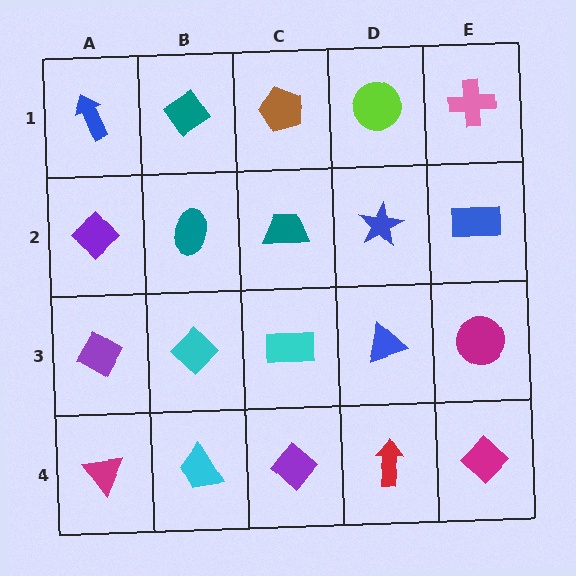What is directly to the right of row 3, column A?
A cyan diamond.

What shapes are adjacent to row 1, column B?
A teal ellipse (row 2, column B), a blue arrow (row 1, column A), a brown pentagon (row 1, column C).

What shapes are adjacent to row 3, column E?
A blue rectangle (row 2, column E), a magenta diamond (row 4, column E), a blue triangle (row 3, column D).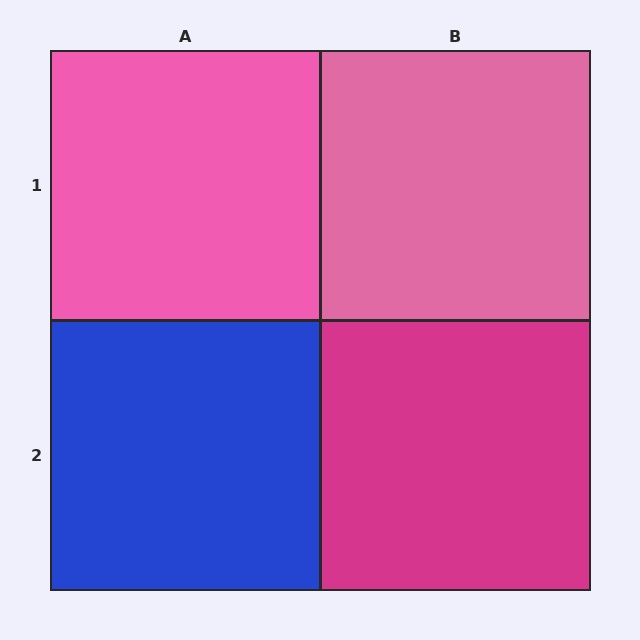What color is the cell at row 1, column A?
Pink.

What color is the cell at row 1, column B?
Pink.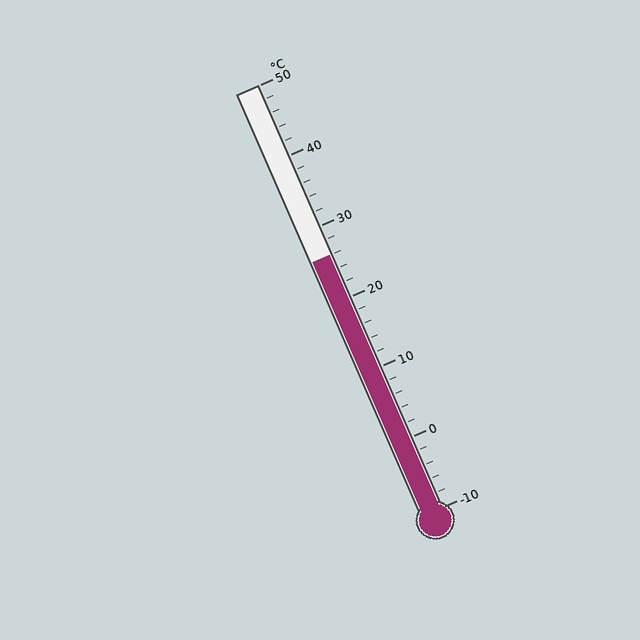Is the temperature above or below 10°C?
The temperature is above 10°C.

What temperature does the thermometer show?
The thermometer shows approximately 26°C.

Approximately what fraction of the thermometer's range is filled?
The thermometer is filled to approximately 60% of its range.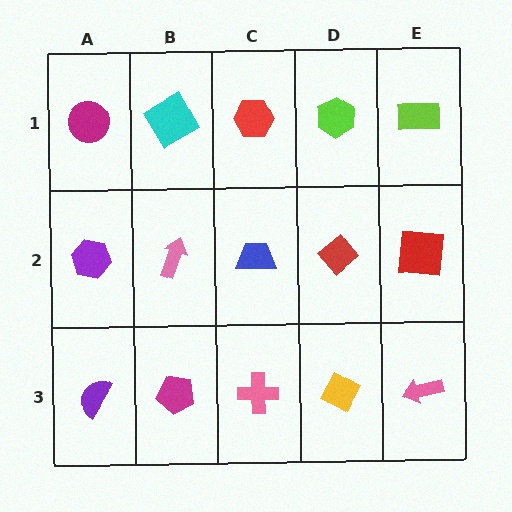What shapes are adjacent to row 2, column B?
A cyan diamond (row 1, column B), a magenta pentagon (row 3, column B), a purple hexagon (row 2, column A), a blue trapezoid (row 2, column C).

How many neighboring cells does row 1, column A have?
2.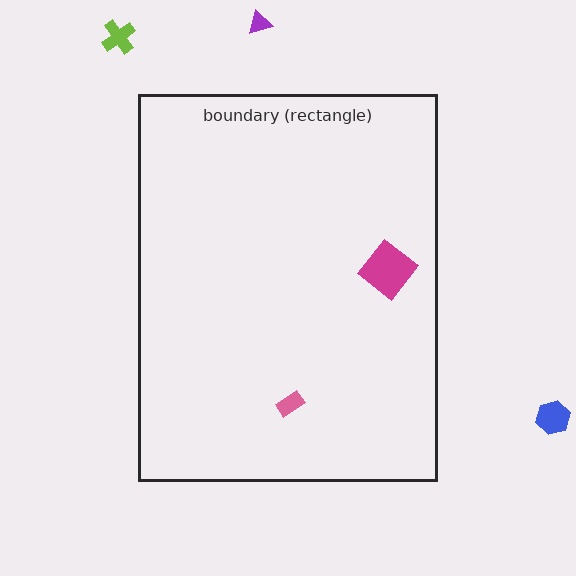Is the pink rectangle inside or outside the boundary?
Inside.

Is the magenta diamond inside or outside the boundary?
Inside.